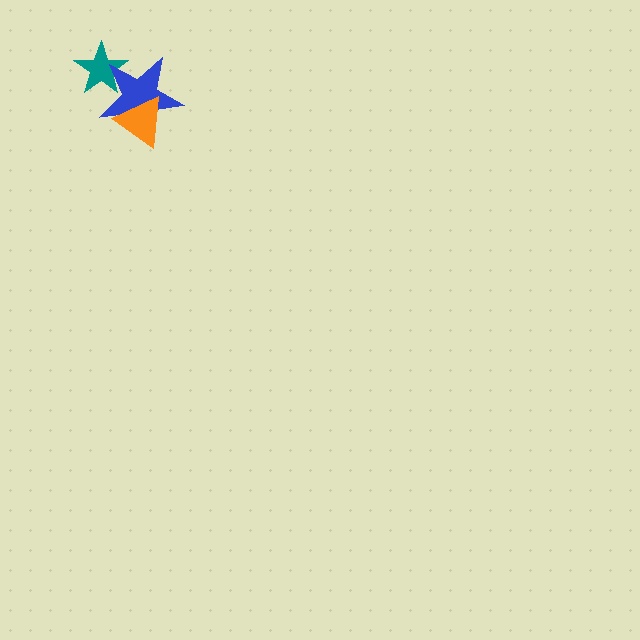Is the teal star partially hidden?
Yes, it is partially covered by another shape.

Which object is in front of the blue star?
The orange triangle is in front of the blue star.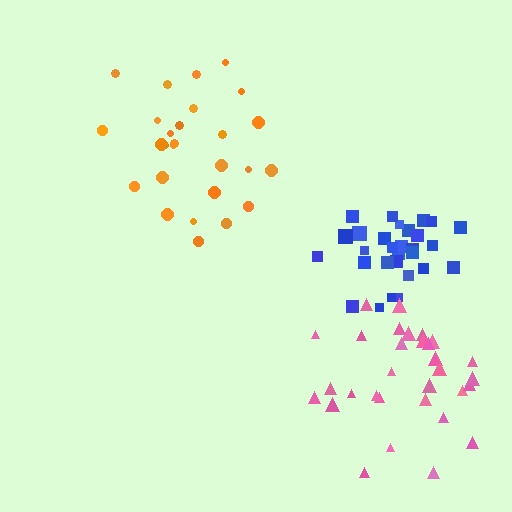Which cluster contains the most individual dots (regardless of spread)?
Pink (31).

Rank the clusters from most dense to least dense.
blue, orange, pink.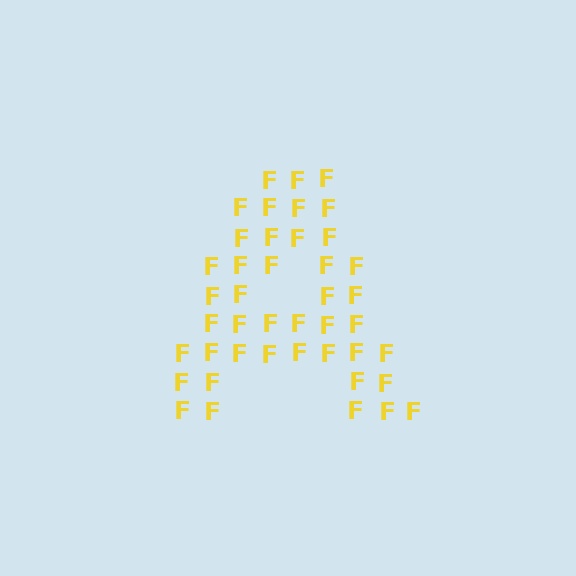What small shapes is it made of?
It is made of small letter F's.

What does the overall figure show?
The overall figure shows the letter A.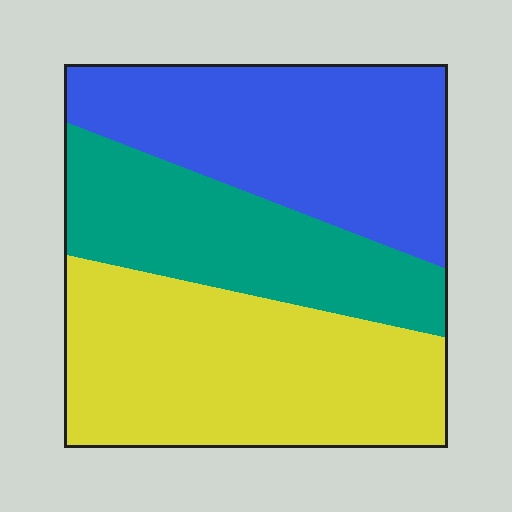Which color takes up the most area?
Yellow, at roughly 40%.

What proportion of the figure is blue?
Blue takes up about one third (1/3) of the figure.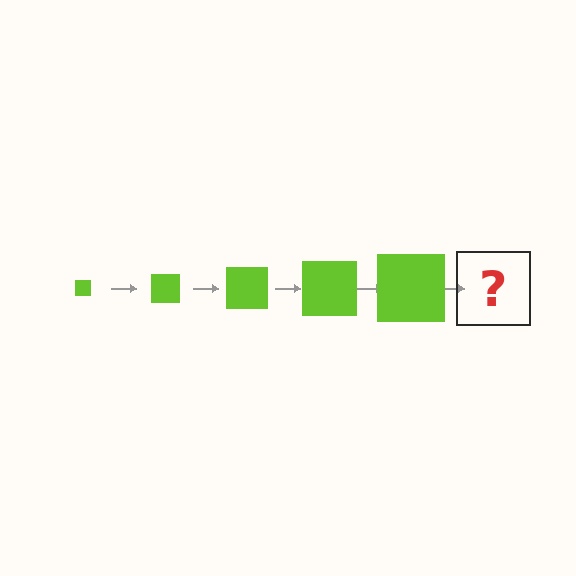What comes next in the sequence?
The next element should be a lime square, larger than the previous one.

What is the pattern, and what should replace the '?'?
The pattern is that the square gets progressively larger each step. The '?' should be a lime square, larger than the previous one.